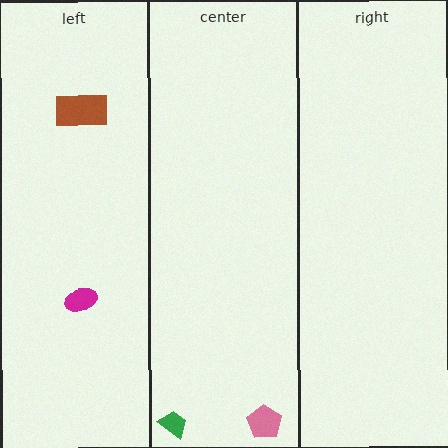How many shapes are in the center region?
2.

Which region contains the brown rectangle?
The left region.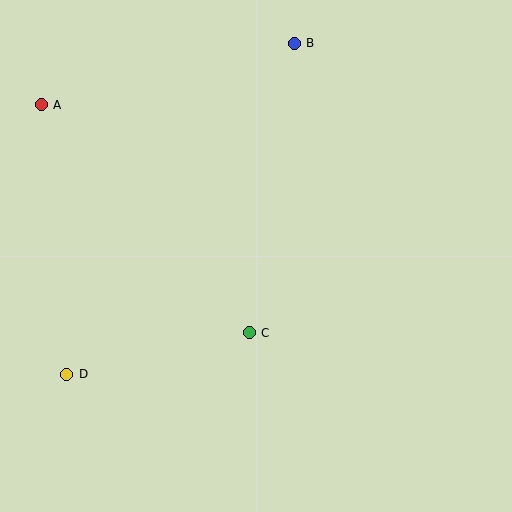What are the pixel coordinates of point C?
Point C is at (249, 333).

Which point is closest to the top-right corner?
Point B is closest to the top-right corner.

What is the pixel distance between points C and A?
The distance between C and A is 309 pixels.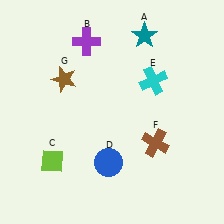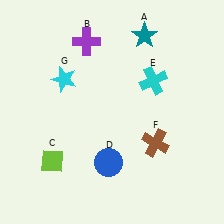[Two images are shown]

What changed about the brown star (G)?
In Image 1, G is brown. In Image 2, it changed to cyan.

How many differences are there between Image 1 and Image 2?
There is 1 difference between the two images.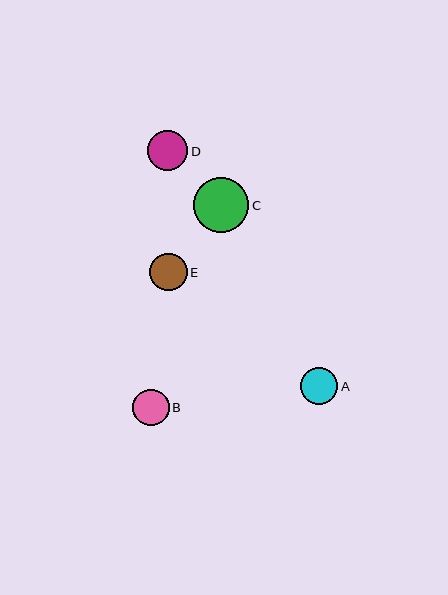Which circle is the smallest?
Circle B is the smallest with a size of approximately 36 pixels.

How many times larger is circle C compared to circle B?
Circle C is approximately 1.5 times the size of circle B.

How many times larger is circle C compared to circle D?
Circle C is approximately 1.4 times the size of circle D.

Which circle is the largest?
Circle C is the largest with a size of approximately 55 pixels.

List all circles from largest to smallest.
From largest to smallest: C, D, E, A, B.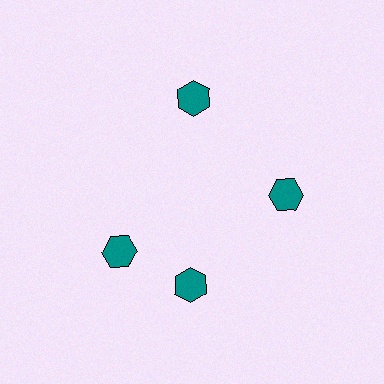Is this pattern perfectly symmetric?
No. The 4 teal hexagons are arranged in a ring, but one element near the 9 o'clock position is rotated out of alignment along the ring, breaking the 4-fold rotational symmetry.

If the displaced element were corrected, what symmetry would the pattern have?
It would have 4-fold rotational symmetry — the pattern would map onto itself every 90 degrees.